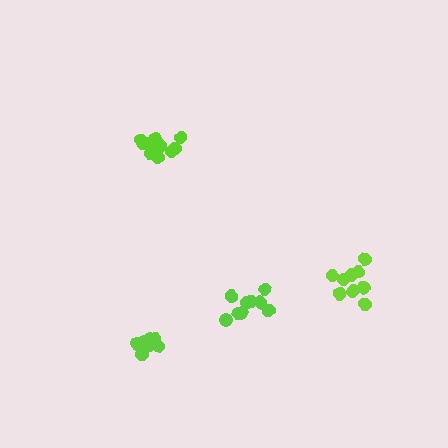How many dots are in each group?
Group 1: 12 dots, Group 2: 8 dots, Group 3: 9 dots, Group 4: 9 dots (38 total).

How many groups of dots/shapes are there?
There are 4 groups.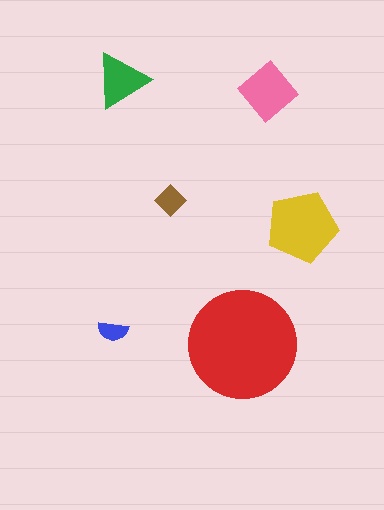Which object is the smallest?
The blue semicircle.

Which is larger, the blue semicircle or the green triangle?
The green triangle.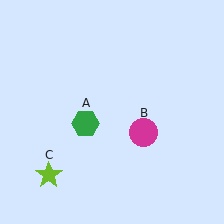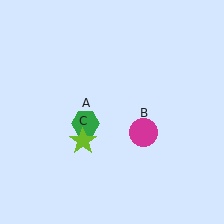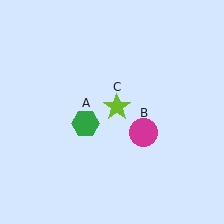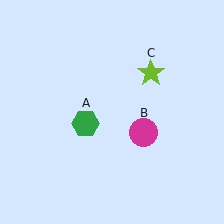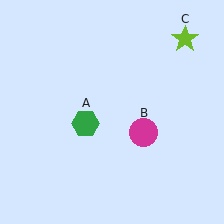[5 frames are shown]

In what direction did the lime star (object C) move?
The lime star (object C) moved up and to the right.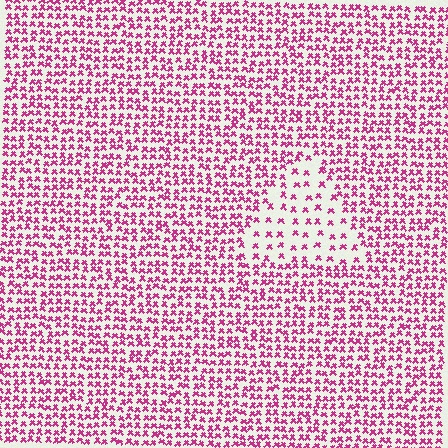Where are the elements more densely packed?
The elements are more densely packed outside the triangle boundary.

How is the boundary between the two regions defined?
The boundary is defined by a change in element density (approximately 2.4x ratio). All elements are the same color, size, and shape.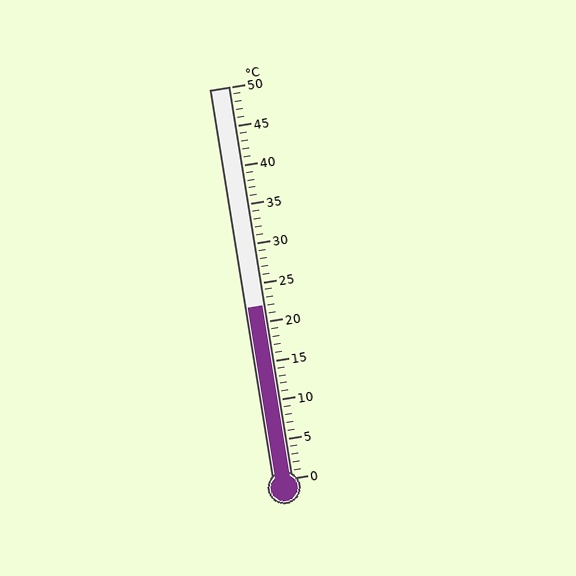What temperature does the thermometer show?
The thermometer shows approximately 22°C.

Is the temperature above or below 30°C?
The temperature is below 30°C.